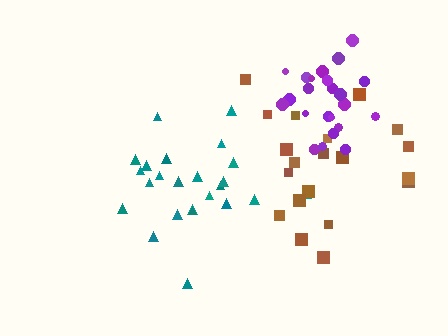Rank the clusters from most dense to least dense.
purple, teal, brown.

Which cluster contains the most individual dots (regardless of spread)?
Teal (24).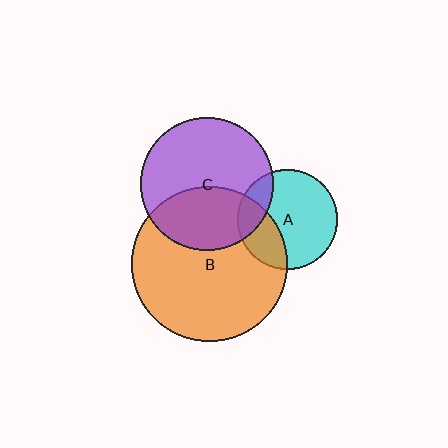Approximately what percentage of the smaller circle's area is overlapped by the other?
Approximately 30%.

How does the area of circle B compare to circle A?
Approximately 2.4 times.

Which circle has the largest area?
Circle B (orange).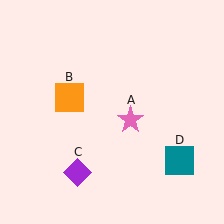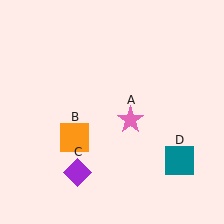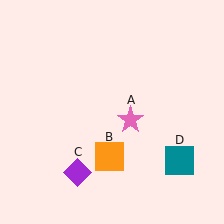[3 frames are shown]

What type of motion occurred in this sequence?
The orange square (object B) rotated counterclockwise around the center of the scene.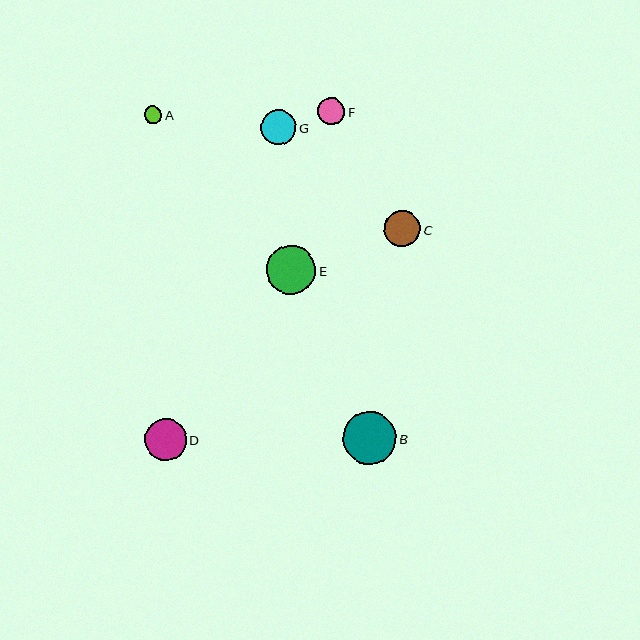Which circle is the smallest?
Circle A is the smallest with a size of approximately 17 pixels.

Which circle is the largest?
Circle B is the largest with a size of approximately 53 pixels.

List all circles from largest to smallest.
From largest to smallest: B, E, D, C, G, F, A.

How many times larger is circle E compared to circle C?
Circle E is approximately 1.4 times the size of circle C.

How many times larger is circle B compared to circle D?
Circle B is approximately 1.3 times the size of circle D.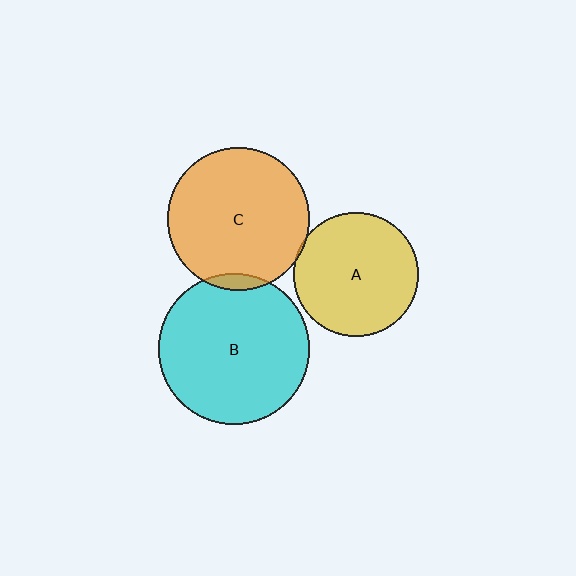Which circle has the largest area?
Circle B (cyan).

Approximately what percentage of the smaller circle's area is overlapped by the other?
Approximately 5%.